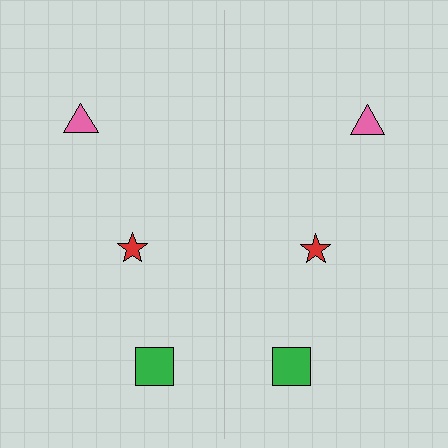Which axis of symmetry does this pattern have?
The pattern has a vertical axis of symmetry running through the center of the image.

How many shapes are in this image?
There are 6 shapes in this image.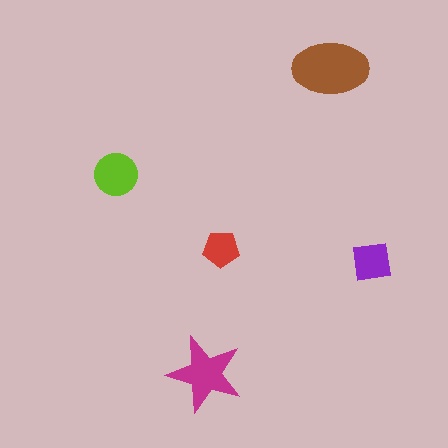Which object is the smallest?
The red pentagon.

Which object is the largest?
The brown ellipse.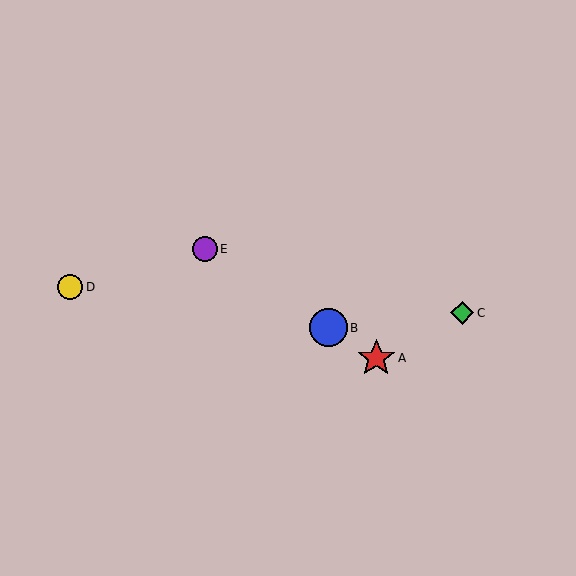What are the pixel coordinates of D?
Object D is at (70, 287).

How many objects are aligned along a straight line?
3 objects (A, B, E) are aligned along a straight line.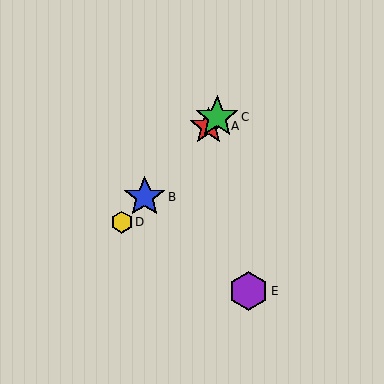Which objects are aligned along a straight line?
Objects A, B, C, D are aligned along a straight line.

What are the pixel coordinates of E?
Object E is at (248, 291).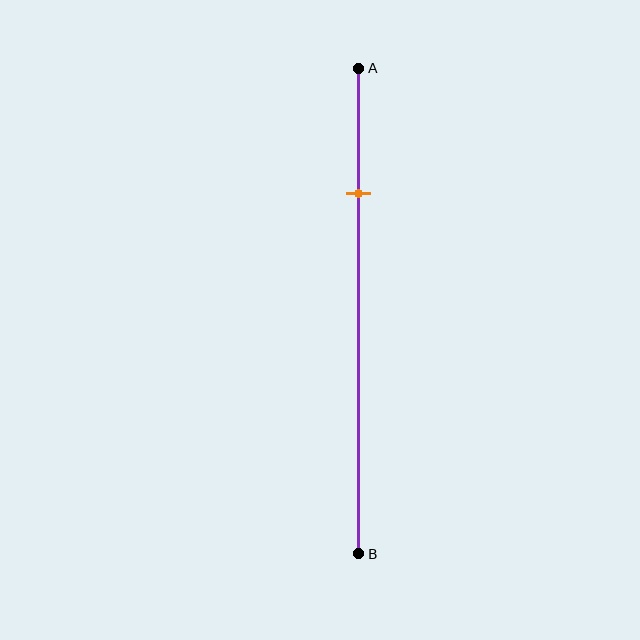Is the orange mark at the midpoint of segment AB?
No, the mark is at about 25% from A, not at the 50% midpoint.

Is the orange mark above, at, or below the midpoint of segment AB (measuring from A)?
The orange mark is above the midpoint of segment AB.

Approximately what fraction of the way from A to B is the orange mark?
The orange mark is approximately 25% of the way from A to B.